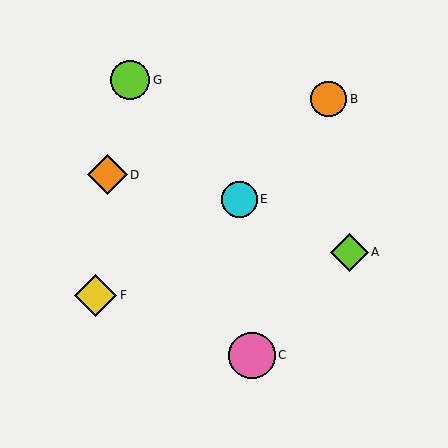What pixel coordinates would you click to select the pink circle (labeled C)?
Click at (252, 355) to select the pink circle C.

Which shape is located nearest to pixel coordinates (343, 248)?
The lime diamond (labeled A) at (349, 252) is nearest to that location.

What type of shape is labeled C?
Shape C is a pink circle.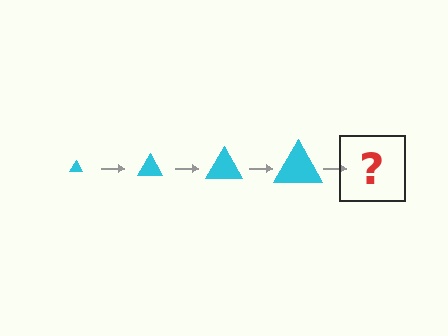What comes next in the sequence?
The next element should be a cyan triangle, larger than the previous one.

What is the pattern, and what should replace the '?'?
The pattern is that the triangle gets progressively larger each step. The '?' should be a cyan triangle, larger than the previous one.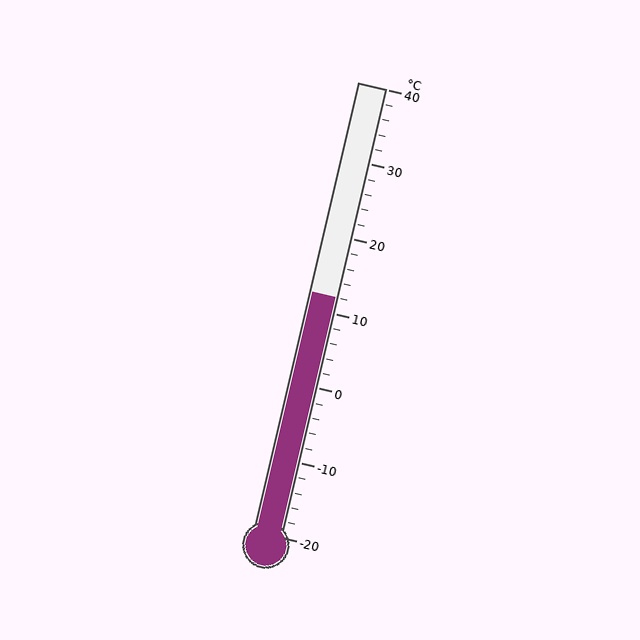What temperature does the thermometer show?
The thermometer shows approximately 12°C.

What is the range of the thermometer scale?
The thermometer scale ranges from -20°C to 40°C.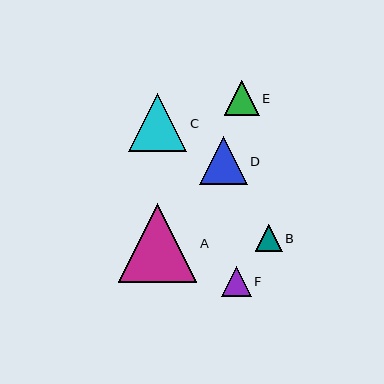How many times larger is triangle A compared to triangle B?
Triangle A is approximately 2.9 times the size of triangle B.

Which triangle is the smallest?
Triangle B is the smallest with a size of approximately 27 pixels.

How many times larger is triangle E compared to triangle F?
Triangle E is approximately 1.1 times the size of triangle F.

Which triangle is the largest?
Triangle A is the largest with a size of approximately 79 pixels.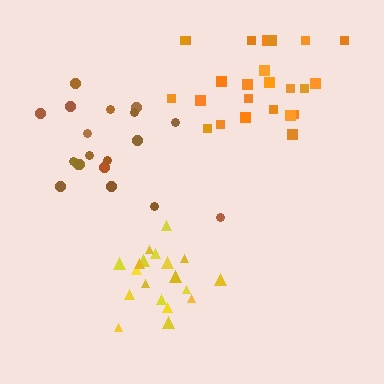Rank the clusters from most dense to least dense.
yellow, brown, orange.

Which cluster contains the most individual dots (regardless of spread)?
Orange (24).